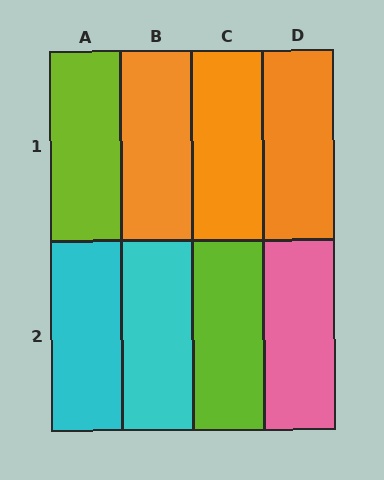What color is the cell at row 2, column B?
Cyan.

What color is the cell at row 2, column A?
Cyan.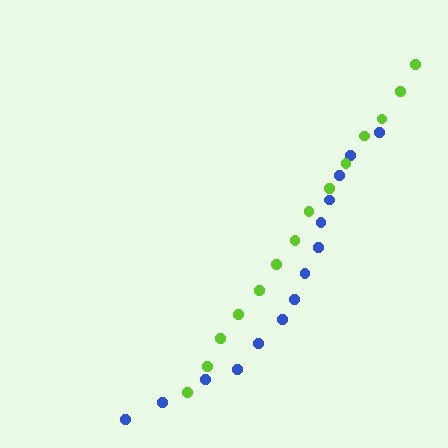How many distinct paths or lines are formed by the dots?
There are 2 distinct paths.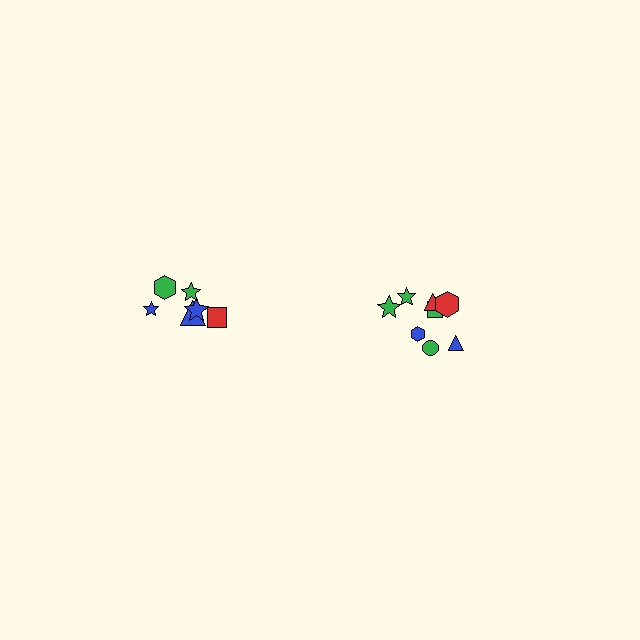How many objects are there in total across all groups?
There are 14 objects.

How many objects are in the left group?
There are 6 objects.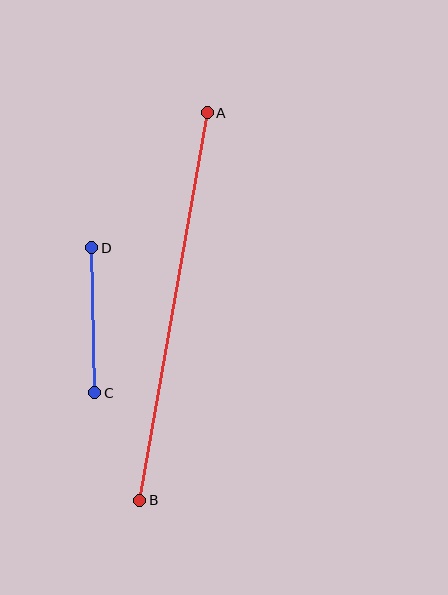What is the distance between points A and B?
The distance is approximately 393 pixels.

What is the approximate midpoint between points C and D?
The midpoint is at approximately (93, 320) pixels.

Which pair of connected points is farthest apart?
Points A and B are farthest apart.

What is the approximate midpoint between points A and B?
The midpoint is at approximately (174, 306) pixels.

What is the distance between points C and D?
The distance is approximately 145 pixels.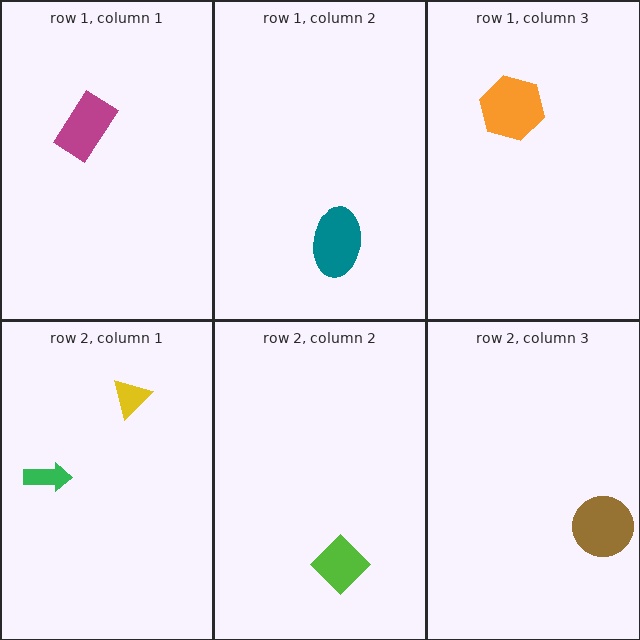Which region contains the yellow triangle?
The row 2, column 1 region.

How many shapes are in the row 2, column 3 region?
1.